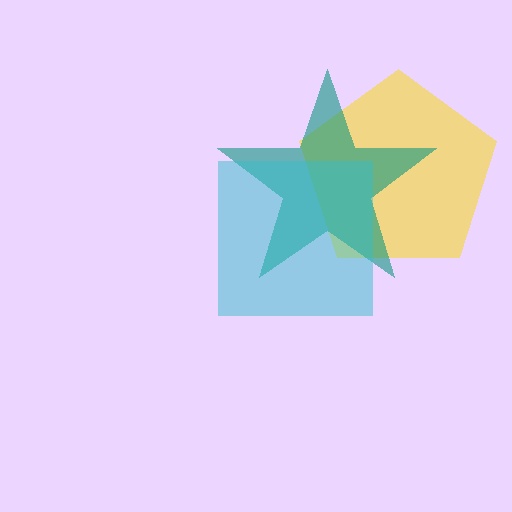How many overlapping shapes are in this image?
There are 3 overlapping shapes in the image.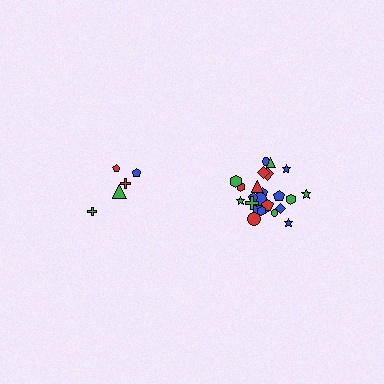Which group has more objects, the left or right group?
The right group.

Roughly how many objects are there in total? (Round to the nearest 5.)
Roughly 30 objects in total.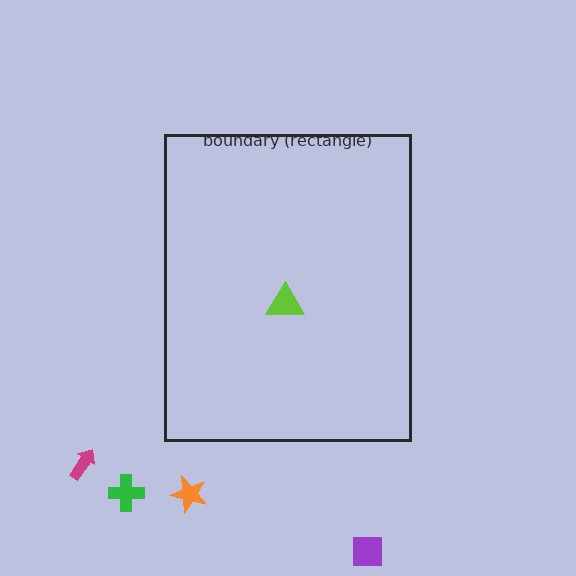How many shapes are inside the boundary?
1 inside, 4 outside.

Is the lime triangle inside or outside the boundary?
Inside.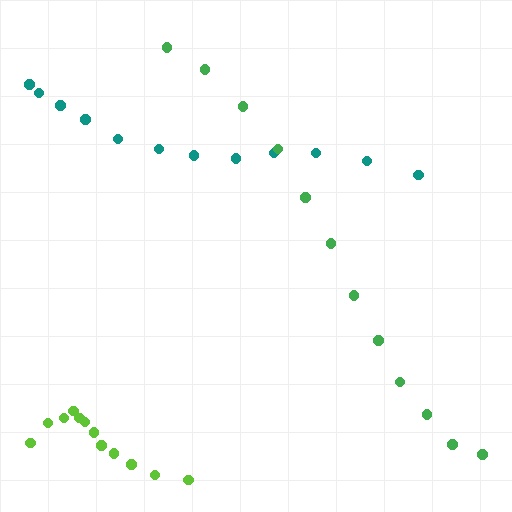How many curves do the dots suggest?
There are 3 distinct paths.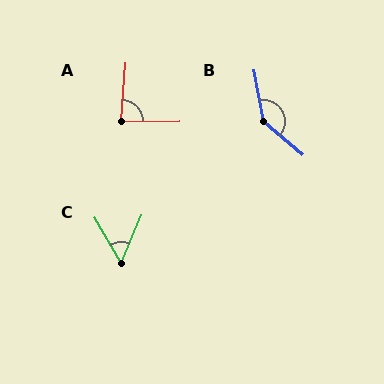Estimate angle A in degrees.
Approximately 86 degrees.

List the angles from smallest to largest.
C (53°), A (86°), B (142°).